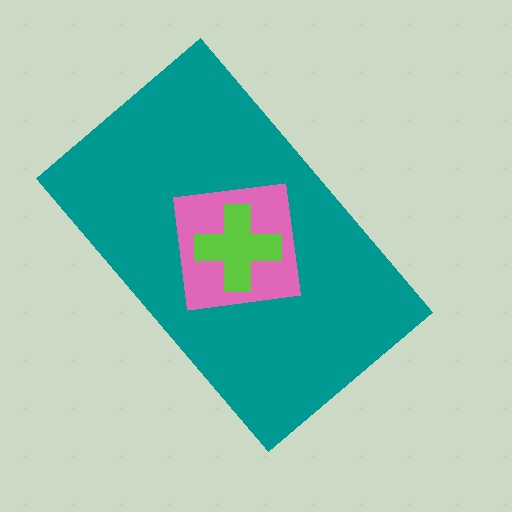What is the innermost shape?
The lime cross.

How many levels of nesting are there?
3.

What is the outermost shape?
The teal rectangle.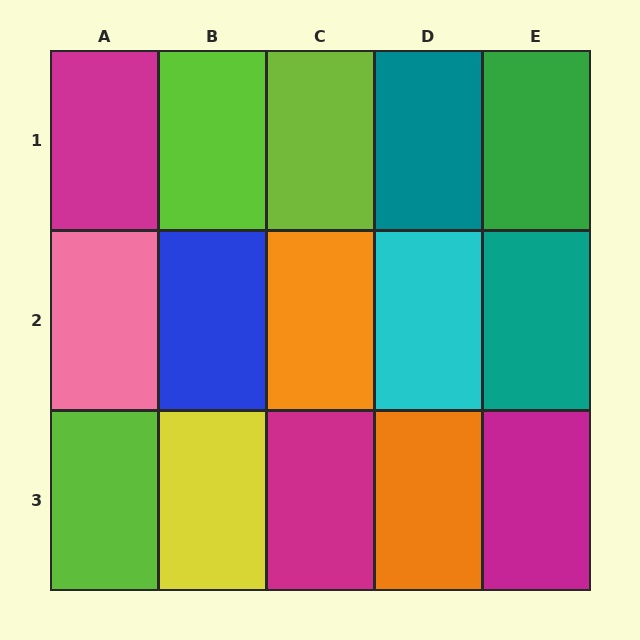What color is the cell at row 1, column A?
Magenta.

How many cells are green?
1 cell is green.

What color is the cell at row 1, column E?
Green.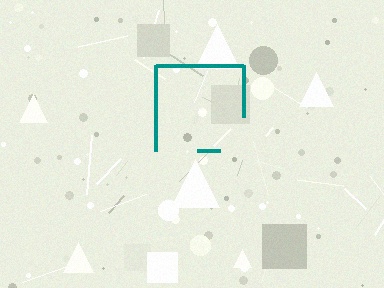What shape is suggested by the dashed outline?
The dashed outline suggests a square.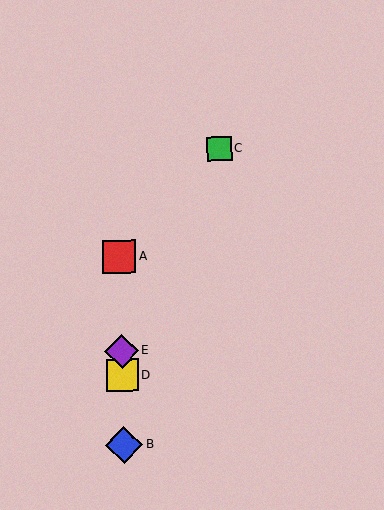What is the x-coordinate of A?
Object A is at x≈119.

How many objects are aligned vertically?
4 objects (A, B, D, E) are aligned vertically.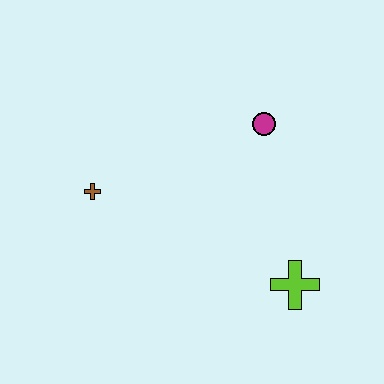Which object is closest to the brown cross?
The magenta circle is closest to the brown cross.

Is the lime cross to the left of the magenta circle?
No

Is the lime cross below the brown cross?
Yes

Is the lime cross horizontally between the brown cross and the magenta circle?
No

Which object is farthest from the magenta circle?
The brown cross is farthest from the magenta circle.